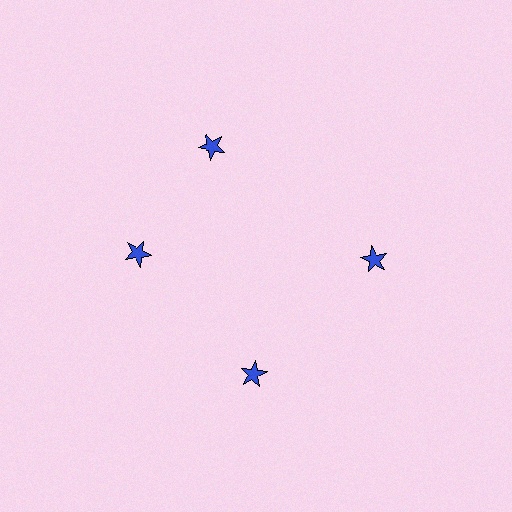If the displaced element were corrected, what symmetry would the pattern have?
It would have 4-fold rotational symmetry — the pattern would map onto itself every 90 degrees.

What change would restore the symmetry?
The symmetry would be restored by rotating it back into even spacing with its neighbors so that all 4 stars sit at equal angles and equal distance from the center.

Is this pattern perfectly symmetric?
No. The 4 blue stars are arranged in a ring, but one element near the 12 o'clock position is rotated out of alignment along the ring, breaking the 4-fold rotational symmetry.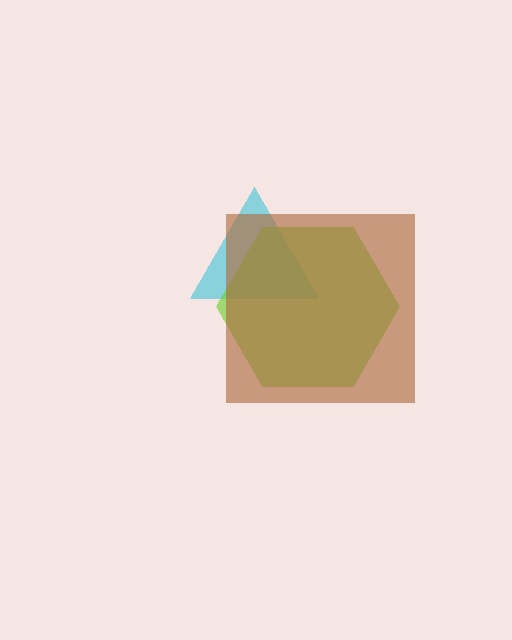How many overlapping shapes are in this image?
There are 3 overlapping shapes in the image.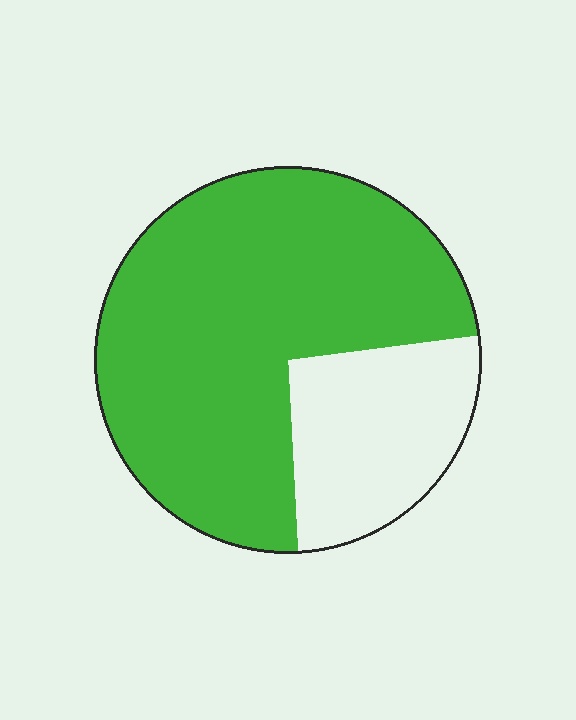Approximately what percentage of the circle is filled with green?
Approximately 75%.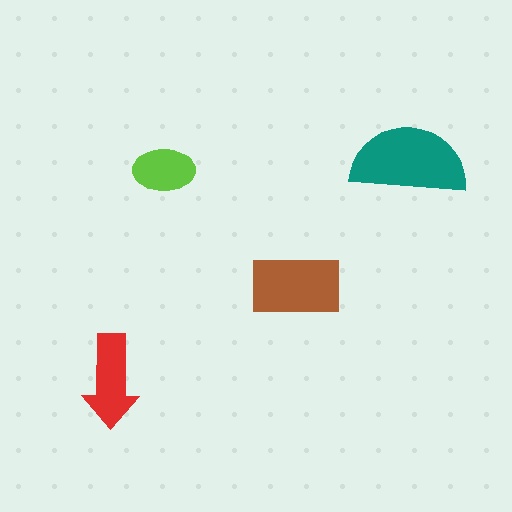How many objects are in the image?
There are 4 objects in the image.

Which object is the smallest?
The lime ellipse.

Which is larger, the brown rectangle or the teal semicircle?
The teal semicircle.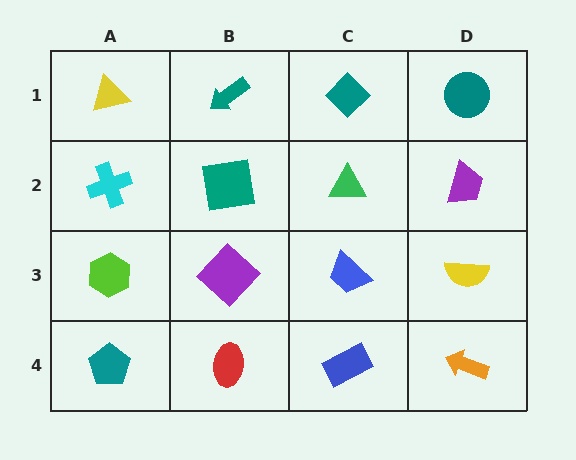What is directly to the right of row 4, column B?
A blue rectangle.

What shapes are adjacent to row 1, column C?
A green triangle (row 2, column C), a teal arrow (row 1, column B), a teal circle (row 1, column D).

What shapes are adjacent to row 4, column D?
A yellow semicircle (row 3, column D), a blue rectangle (row 4, column C).